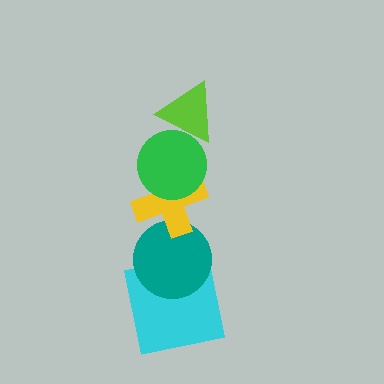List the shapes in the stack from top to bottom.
From top to bottom: the lime triangle, the green circle, the yellow cross, the teal circle, the cyan square.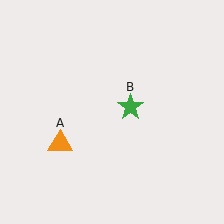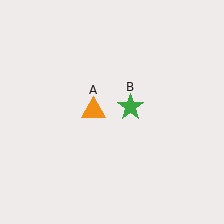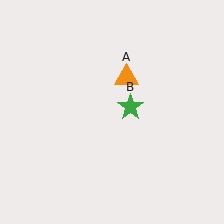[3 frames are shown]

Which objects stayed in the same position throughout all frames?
Green star (object B) remained stationary.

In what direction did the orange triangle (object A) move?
The orange triangle (object A) moved up and to the right.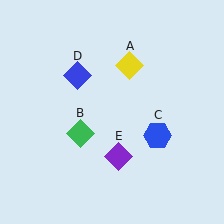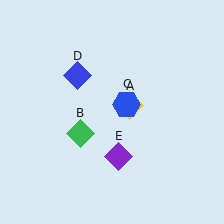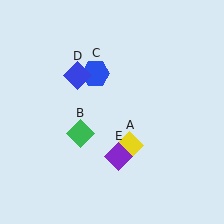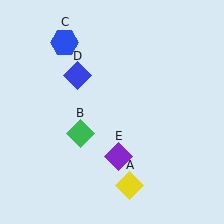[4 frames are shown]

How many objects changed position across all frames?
2 objects changed position: yellow diamond (object A), blue hexagon (object C).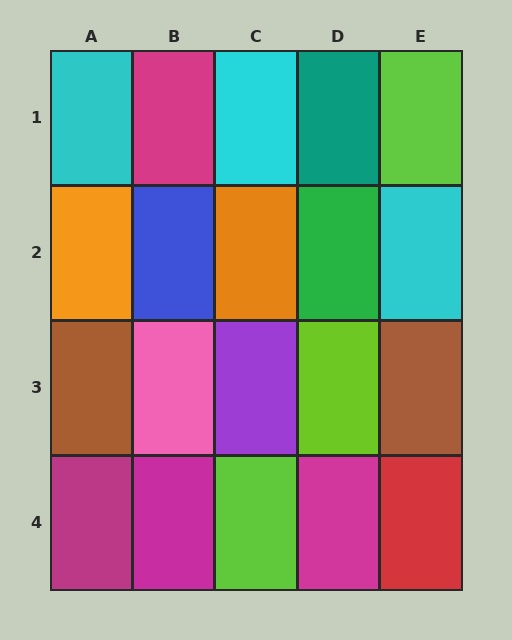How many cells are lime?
3 cells are lime.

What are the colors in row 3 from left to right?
Brown, pink, purple, lime, brown.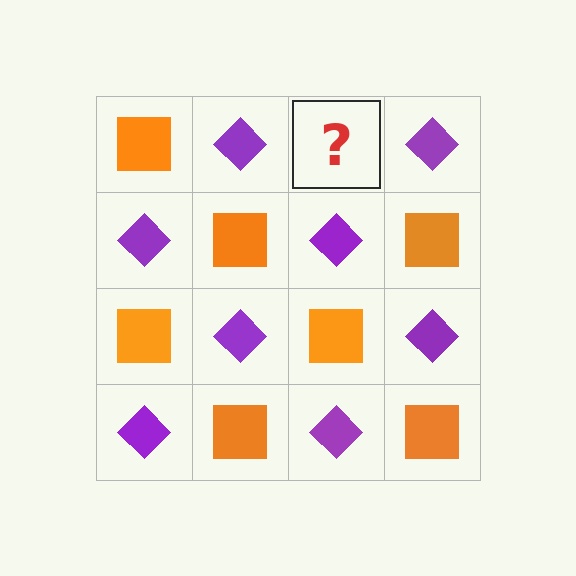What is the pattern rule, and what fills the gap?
The rule is that it alternates orange square and purple diamond in a checkerboard pattern. The gap should be filled with an orange square.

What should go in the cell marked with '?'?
The missing cell should contain an orange square.